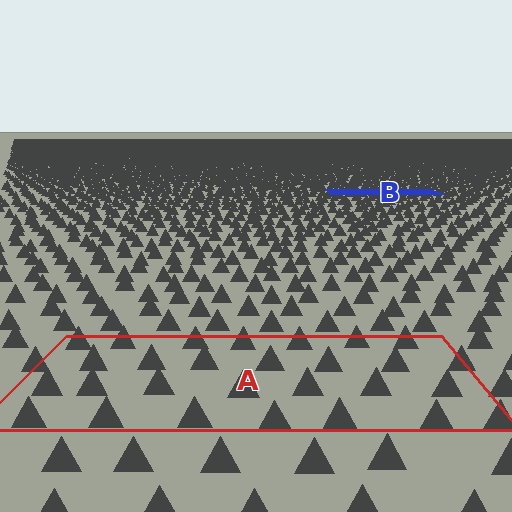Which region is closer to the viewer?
Region A is closer. The texture elements there are larger and more spread out.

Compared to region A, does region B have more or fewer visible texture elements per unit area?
Region B has more texture elements per unit area — they are packed more densely because it is farther away.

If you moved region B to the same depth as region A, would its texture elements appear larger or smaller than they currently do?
They would appear larger. At a closer depth, the same texture elements are projected at a bigger on-screen size.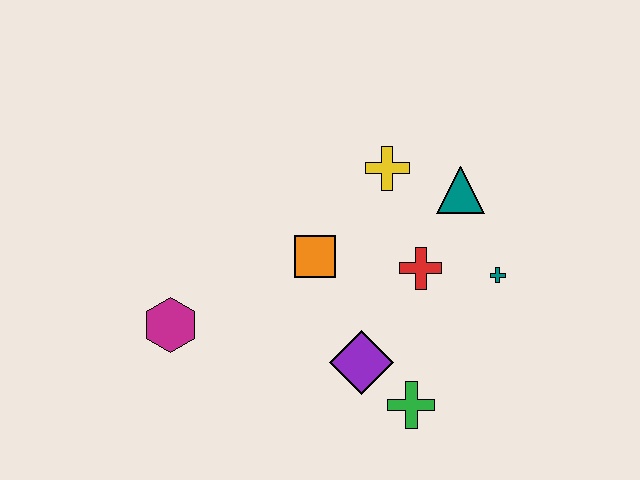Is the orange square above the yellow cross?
No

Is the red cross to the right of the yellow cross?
Yes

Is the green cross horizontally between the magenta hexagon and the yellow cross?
No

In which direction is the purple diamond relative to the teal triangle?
The purple diamond is below the teal triangle.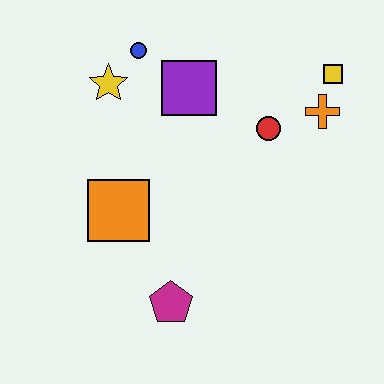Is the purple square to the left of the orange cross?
Yes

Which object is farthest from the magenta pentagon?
The yellow square is farthest from the magenta pentagon.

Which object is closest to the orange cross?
The yellow square is closest to the orange cross.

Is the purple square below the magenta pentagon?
No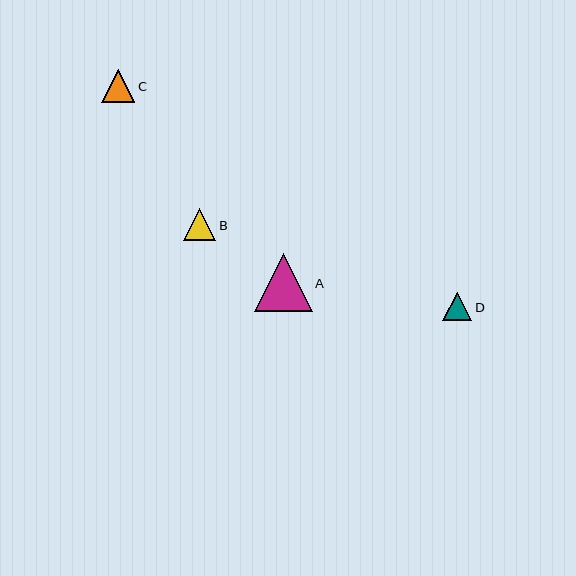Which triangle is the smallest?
Triangle D is the smallest with a size of approximately 29 pixels.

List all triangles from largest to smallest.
From largest to smallest: A, C, B, D.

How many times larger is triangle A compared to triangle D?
Triangle A is approximately 2.0 times the size of triangle D.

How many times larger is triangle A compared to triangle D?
Triangle A is approximately 2.0 times the size of triangle D.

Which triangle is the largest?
Triangle A is the largest with a size of approximately 58 pixels.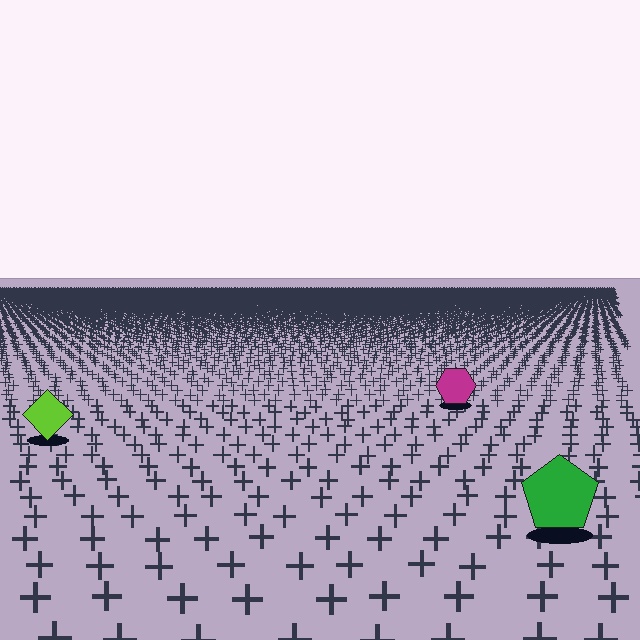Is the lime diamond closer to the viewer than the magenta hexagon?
Yes. The lime diamond is closer — you can tell from the texture gradient: the ground texture is coarser near it.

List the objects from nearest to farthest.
From nearest to farthest: the green pentagon, the lime diamond, the magenta hexagon.